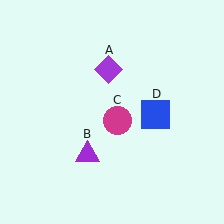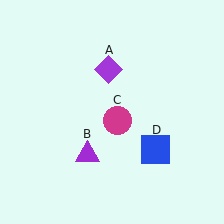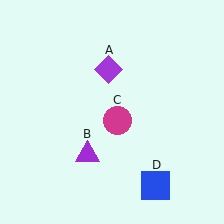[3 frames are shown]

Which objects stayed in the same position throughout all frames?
Purple diamond (object A) and purple triangle (object B) and magenta circle (object C) remained stationary.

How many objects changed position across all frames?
1 object changed position: blue square (object D).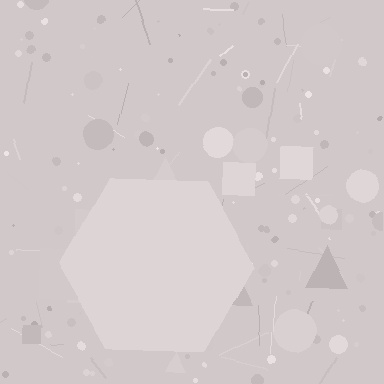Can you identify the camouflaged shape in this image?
The camouflaged shape is a hexagon.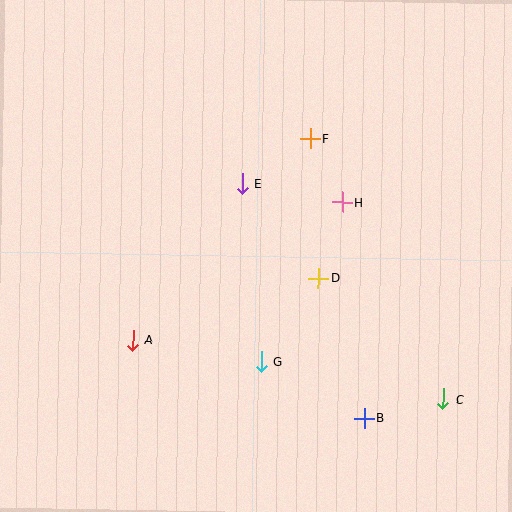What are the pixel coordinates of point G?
Point G is at (262, 362).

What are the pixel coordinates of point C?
Point C is at (443, 399).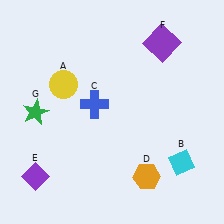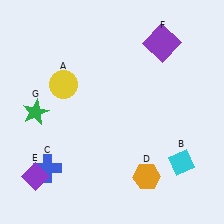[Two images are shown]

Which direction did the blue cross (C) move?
The blue cross (C) moved down.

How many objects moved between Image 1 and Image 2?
1 object moved between the two images.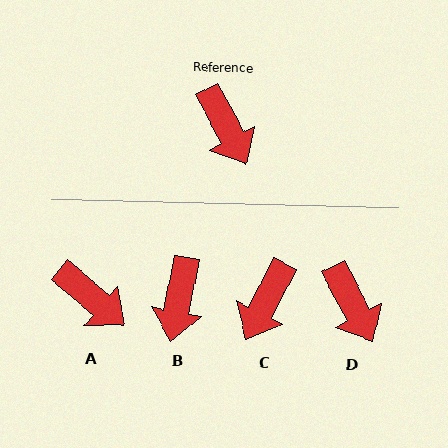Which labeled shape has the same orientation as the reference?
D.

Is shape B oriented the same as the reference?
No, it is off by about 39 degrees.